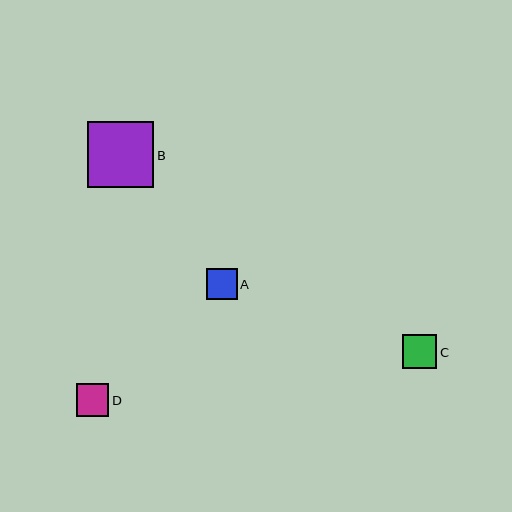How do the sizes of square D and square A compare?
Square D and square A are approximately the same size.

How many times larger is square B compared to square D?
Square B is approximately 2.0 times the size of square D.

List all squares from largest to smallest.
From largest to smallest: B, C, D, A.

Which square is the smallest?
Square A is the smallest with a size of approximately 31 pixels.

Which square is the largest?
Square B is the largest with a size of approximately 66 pixels.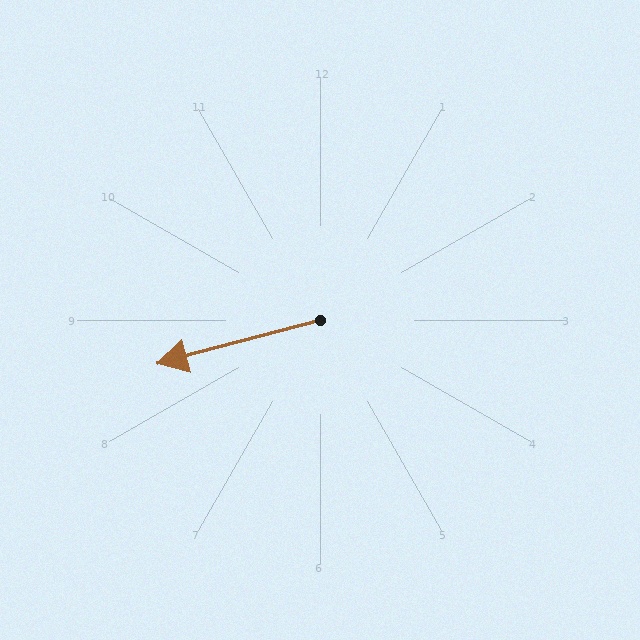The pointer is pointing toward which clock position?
Roughly 9 o'clock.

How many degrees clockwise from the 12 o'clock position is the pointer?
Approximately 255 degrees.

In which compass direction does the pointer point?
West.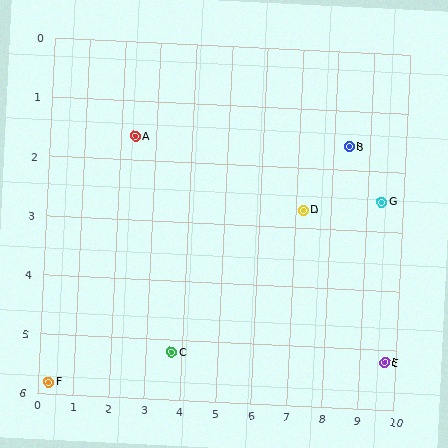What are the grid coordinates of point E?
Point E is at approximately (9.7, 5.2).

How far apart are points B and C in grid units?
Points B and C are about 5.9 grid units apart.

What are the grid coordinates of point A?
Point A is at approximately (2.4, 1.6).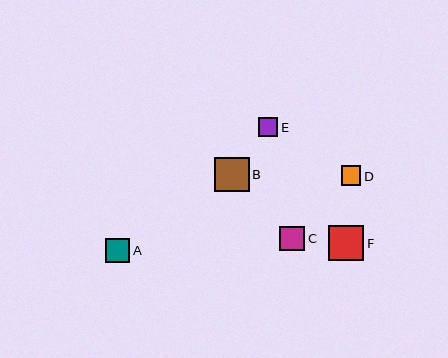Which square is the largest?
Square F is the largest with a size of approximately 35 pixels.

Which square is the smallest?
Square E is the smallest with a size of approximately 19 pixels.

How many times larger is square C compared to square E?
Square C is approximately 1.3 times the size of square E.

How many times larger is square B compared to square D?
Square B is approximately 1.8 times the size of square D.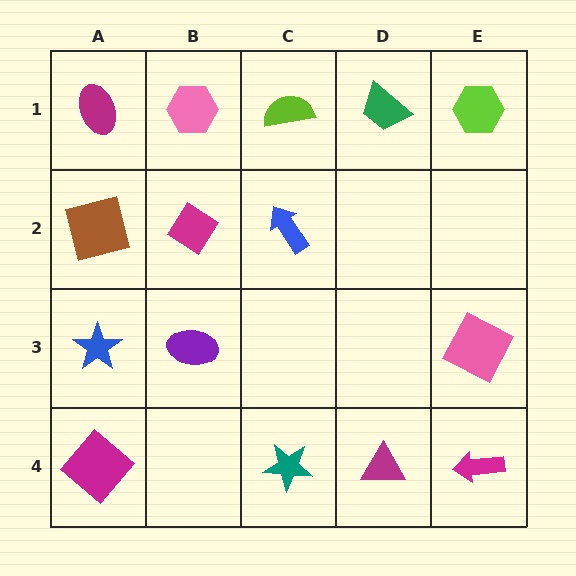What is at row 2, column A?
A brown square.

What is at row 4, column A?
A magenta diamond.